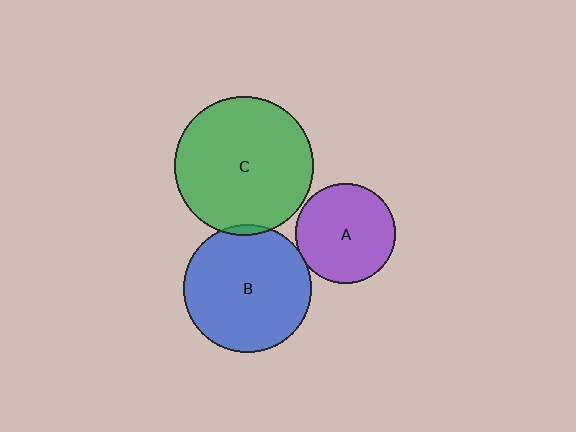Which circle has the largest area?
Circle C (green).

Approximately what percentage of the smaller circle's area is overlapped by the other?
Approximately 5%.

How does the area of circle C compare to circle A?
Approximately 1.9 times.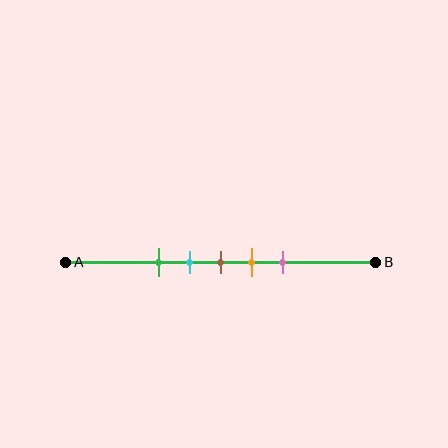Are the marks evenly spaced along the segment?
Yes, the marks are approximately evenly spaced.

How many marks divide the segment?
There are 5 marks dividing the segment.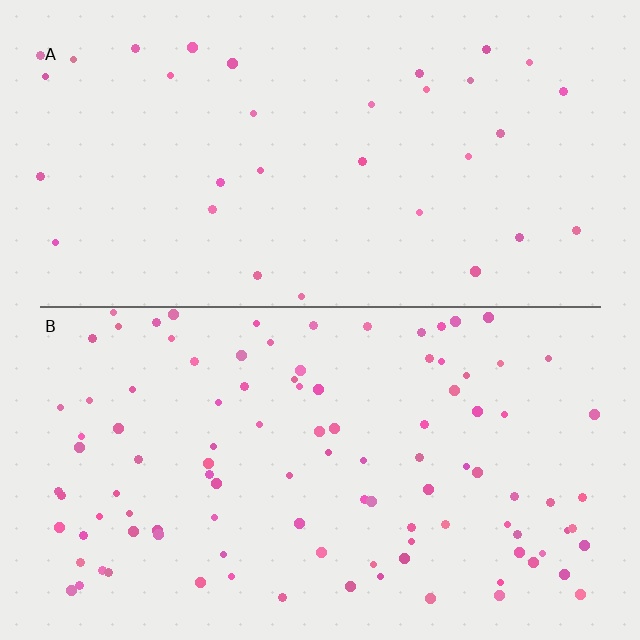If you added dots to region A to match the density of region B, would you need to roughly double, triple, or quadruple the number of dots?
Approximately triple.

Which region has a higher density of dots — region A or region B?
B (the bottom).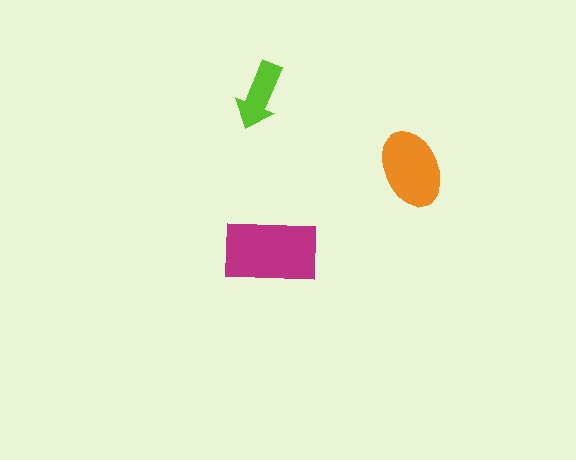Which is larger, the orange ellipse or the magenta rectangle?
The magenta rectangle.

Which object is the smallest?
The lime arrow.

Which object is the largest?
The magenta rectangle.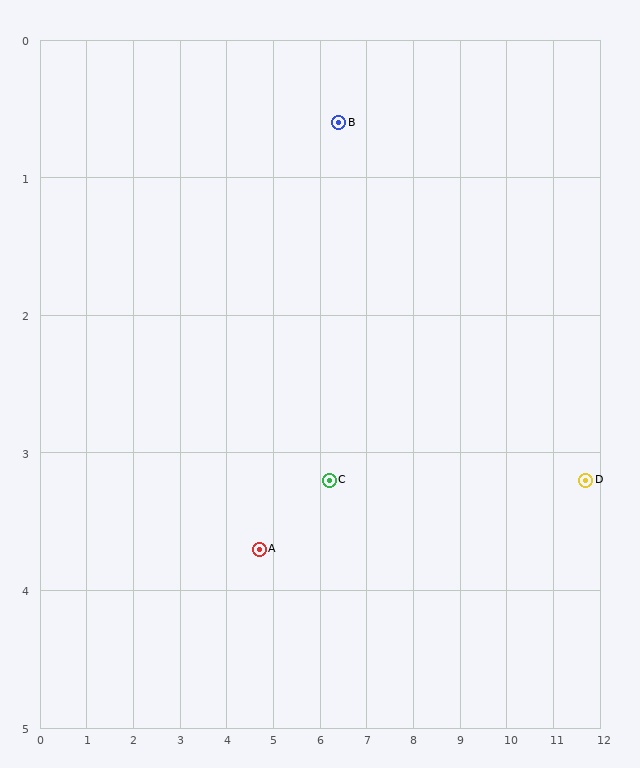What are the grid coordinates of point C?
Point C is at approximately (6.2, 3.2).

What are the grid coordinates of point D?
Point D is at approximately (11.7, 3.2).